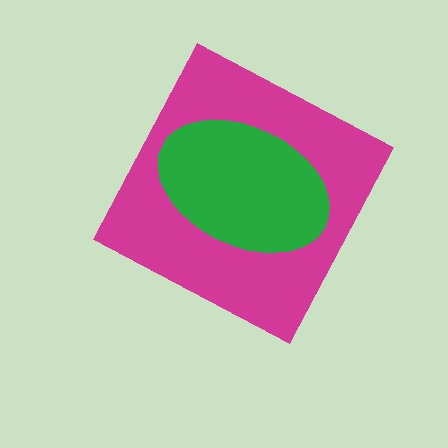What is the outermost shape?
The magenta diamond.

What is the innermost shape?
The green ellipse.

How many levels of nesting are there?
2.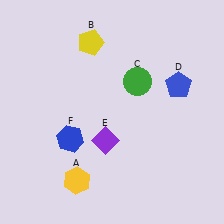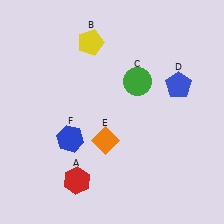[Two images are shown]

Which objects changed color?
A changed from yellow to red. E changed from purple to orange.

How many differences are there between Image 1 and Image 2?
There are 2 differences between the two images.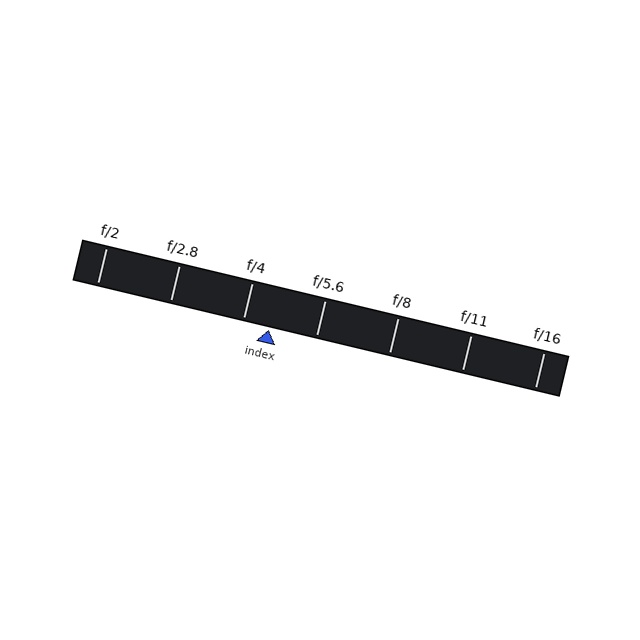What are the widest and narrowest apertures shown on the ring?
The widest aperture shown is f/2 and the narrowest is f/16.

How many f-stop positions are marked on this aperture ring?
There are 7 f-stop positions marked.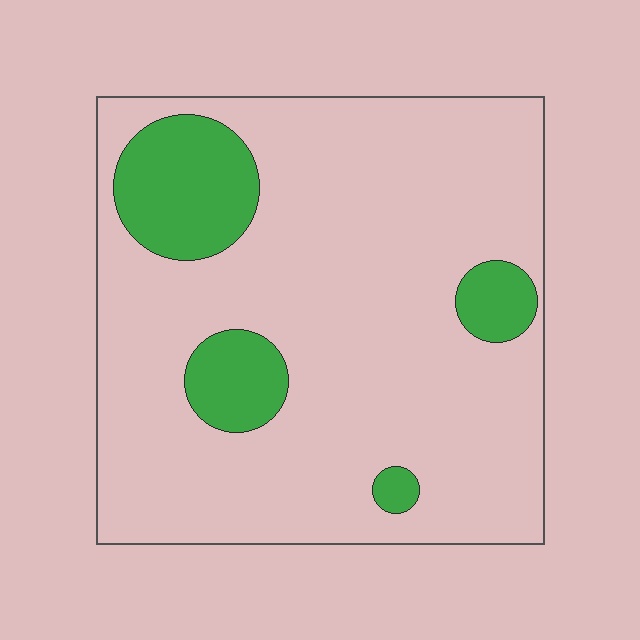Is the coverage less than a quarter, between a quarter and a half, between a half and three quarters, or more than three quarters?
Less than a quarter.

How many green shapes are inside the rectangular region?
4.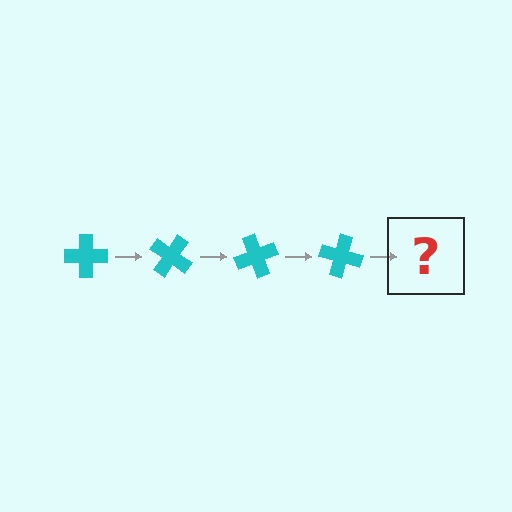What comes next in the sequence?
The next element should be a cyan cross rotated 140 degrees.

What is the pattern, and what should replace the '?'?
The pattern is that the cross rotates 35 degrees each step. The '?' should be a cyan cross rotated 140 degrees.